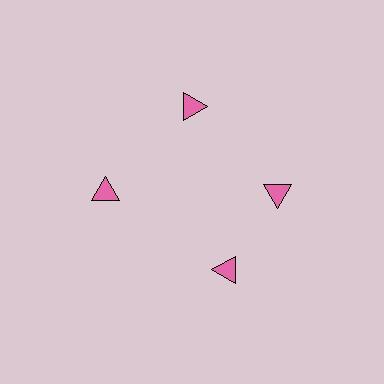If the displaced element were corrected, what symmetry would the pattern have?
It would have 4-fold rotational symmetry — the pattern would map onto itself every 90 degrees.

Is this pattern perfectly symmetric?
No. The 4 pink triangles are arranged in a ring, but one element near the 6 o'clock position is rotated out of alignment along the ring, breaking the 4-fold rotational symmetry.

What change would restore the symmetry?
The symmetry would be restored by rotating it back into even spacing with its neighbors so that all 4 triangles sit at equal angles and equal distance from the center.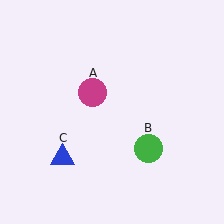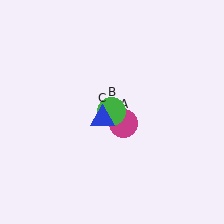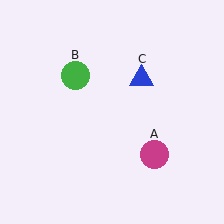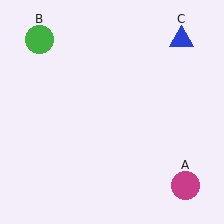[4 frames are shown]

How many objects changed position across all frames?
3 objects changed position: magenta circle (object A), green circle (object B), blue triangle (object C).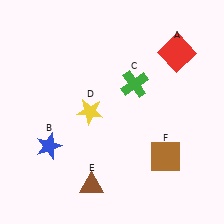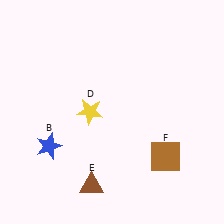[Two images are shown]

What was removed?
The green cross (C), the red square (A) were removed in Image 2.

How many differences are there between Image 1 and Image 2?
There are 2 differences between the two images.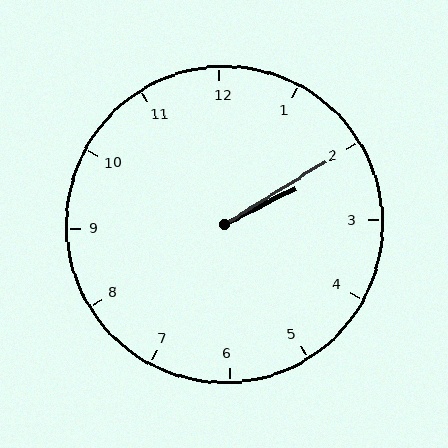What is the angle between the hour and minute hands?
Approximately 5 degrees.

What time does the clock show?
2:10.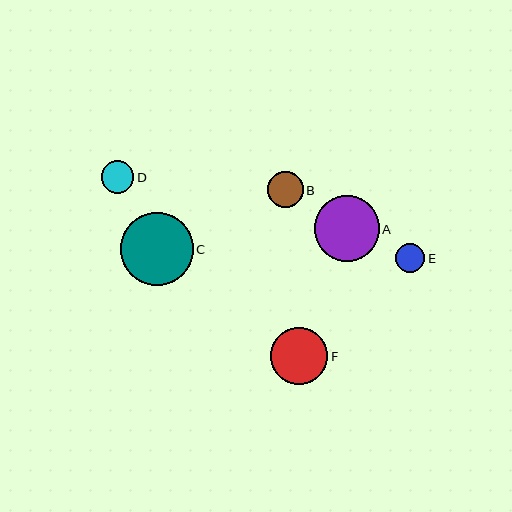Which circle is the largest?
Circle C is the largest with a size of approximately 72 pixels.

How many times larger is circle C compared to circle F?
Circle C is approximately 1.3 times the size of circle F.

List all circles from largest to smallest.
From largest to smallest: C, A, F, B, D, E.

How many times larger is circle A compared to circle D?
Circle A is approximately 2.0 times the size of circle D.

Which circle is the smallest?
Circle E is the smallest with a size of approximately 29 pixels.